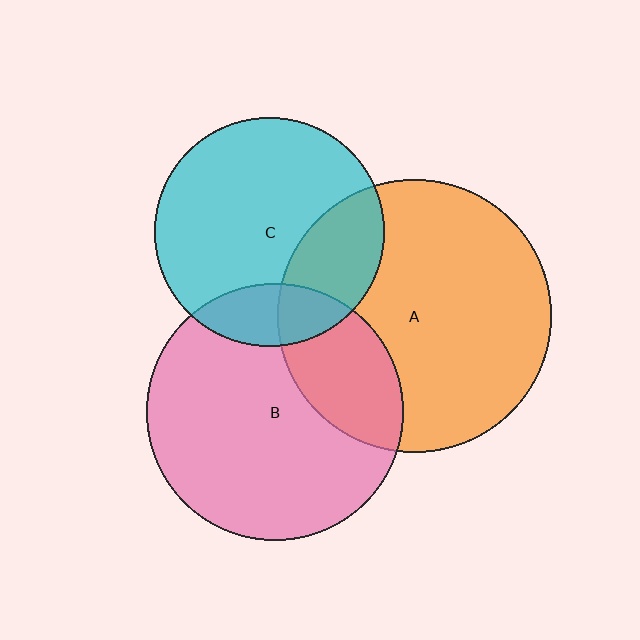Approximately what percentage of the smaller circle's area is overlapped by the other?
Approximately 15%.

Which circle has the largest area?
Circle A (orange).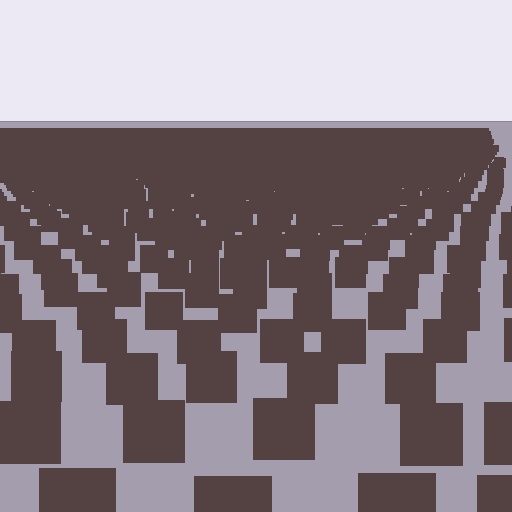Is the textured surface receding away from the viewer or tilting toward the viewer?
The surface is receding away from the viewer. Texture elements get smaller and denser toward the top.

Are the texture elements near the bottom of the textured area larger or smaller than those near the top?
Larger. Near the bottom, elements are closer to the viewer and appear at a bigger on-screen size.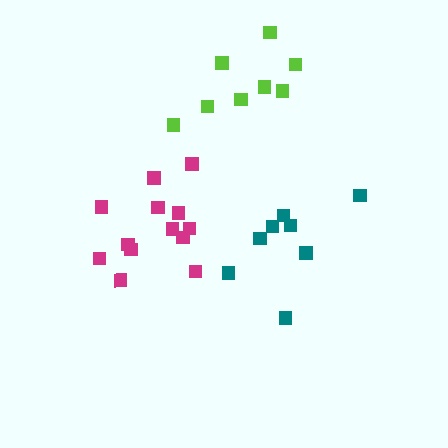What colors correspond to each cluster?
The clusters are colored: teal, lime, magenta.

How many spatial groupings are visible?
There are 3 spatial groupings.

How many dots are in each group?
Group 1: 8 dots, Group 2: 8 dots, Group 3: 13 dots (29 total).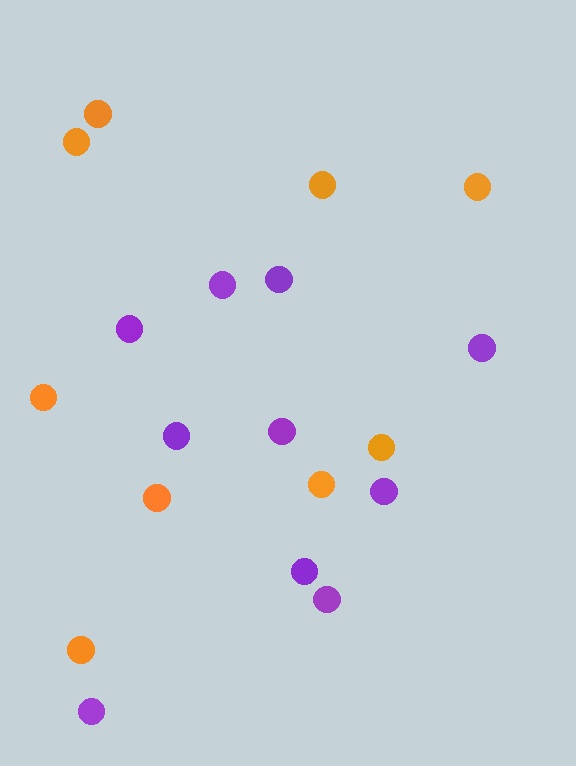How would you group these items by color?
There are 2 groups: one group of purple circles (10) and one group of orange circles (9).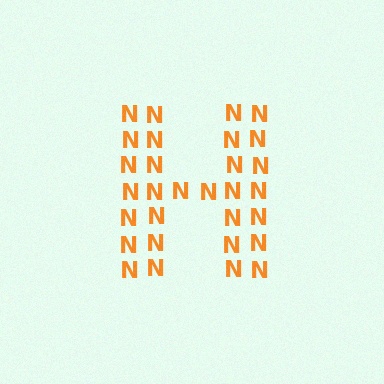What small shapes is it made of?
It is made of small letter N's.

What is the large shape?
The large shape is the letter H.